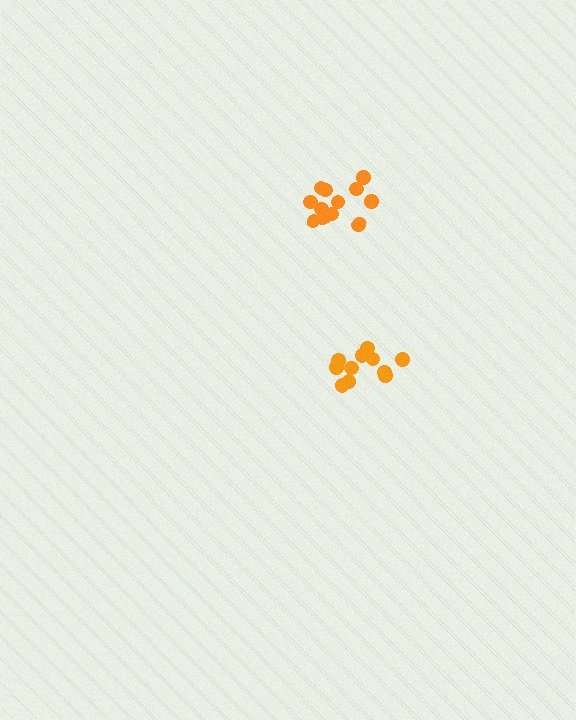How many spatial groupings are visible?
There are 2 spatial groupings.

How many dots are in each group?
Group 1: 13 dots, Group 2: 11 dots (24 total).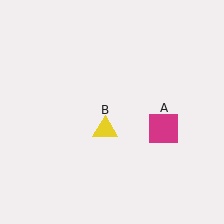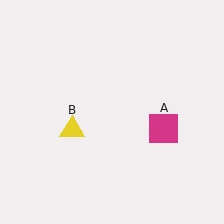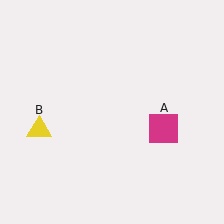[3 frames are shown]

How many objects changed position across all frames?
1 object changed position: yellow triangle (object B).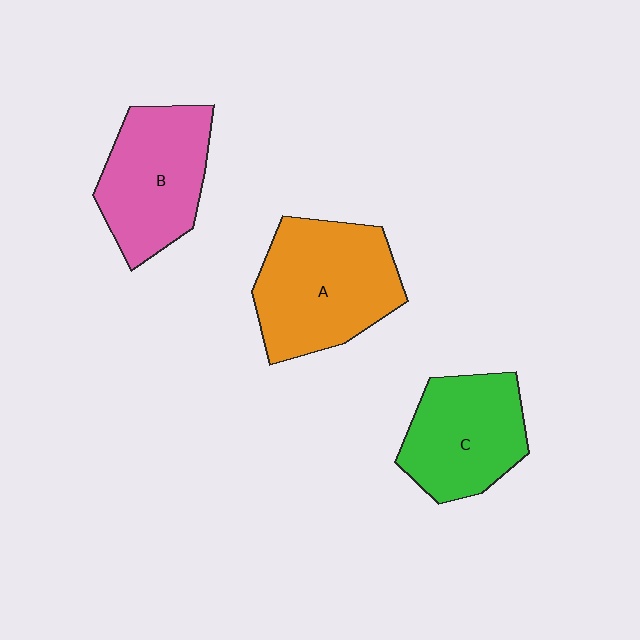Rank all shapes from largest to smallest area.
From largest to smallest: A (orange), B (pink), C (green).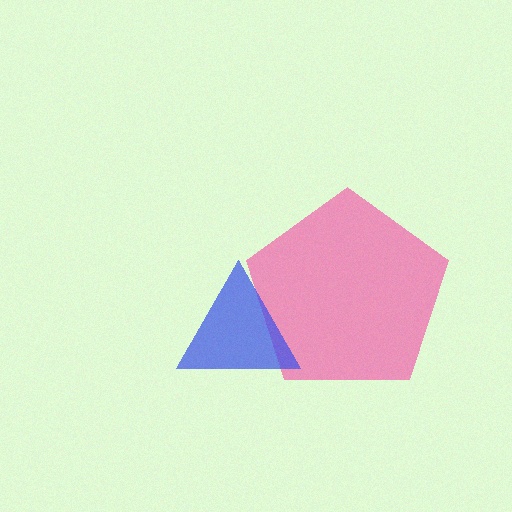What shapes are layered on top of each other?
The layered shapes are: a pink pentagon, a blue triangle.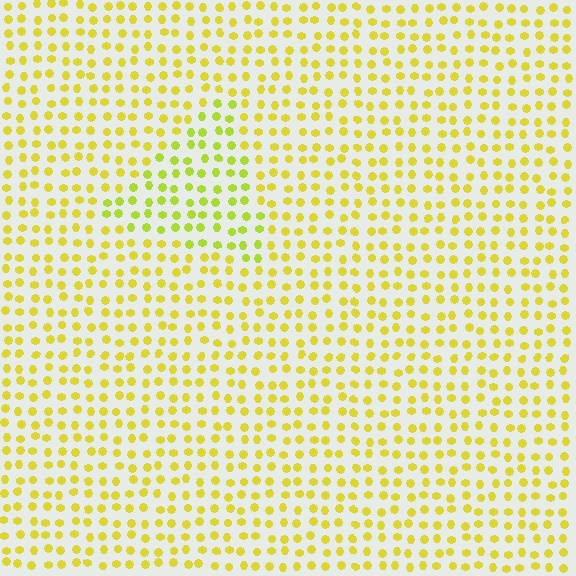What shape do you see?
I see a triangle.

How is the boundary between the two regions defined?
The boundary is defined purely by a slight shift in hue (about 20 degrees). Spacing, size, and orientation are identical on both sides.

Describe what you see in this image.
The image is filled with small yellow elements in a uniform arrangement. A triangle-shaped region is visible where the elements are tinted to a slightly different hue, forming a subtle color boundary.